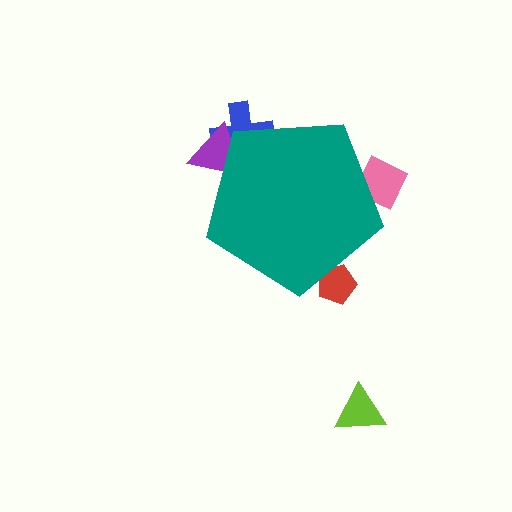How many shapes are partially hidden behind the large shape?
4 shapes are partially hidden.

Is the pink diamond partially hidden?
Yes, the pink diamond is partially hidden behind the teal pentagon.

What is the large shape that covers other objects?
A teal pentagon.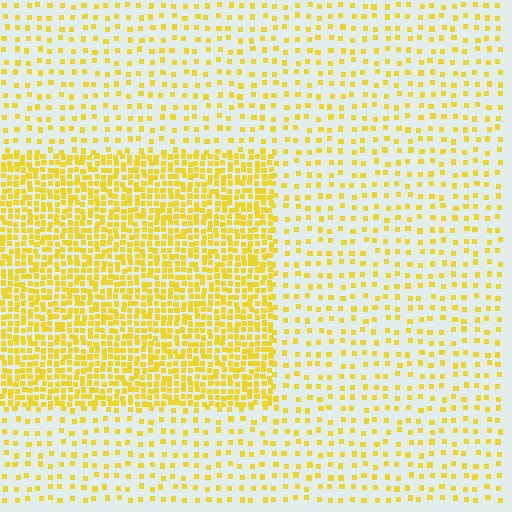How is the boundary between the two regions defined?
The boundary is defined by a change in element density (approximately 2.8x ratio). All elements are the same color, size, and shape.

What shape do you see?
I see a rectangle.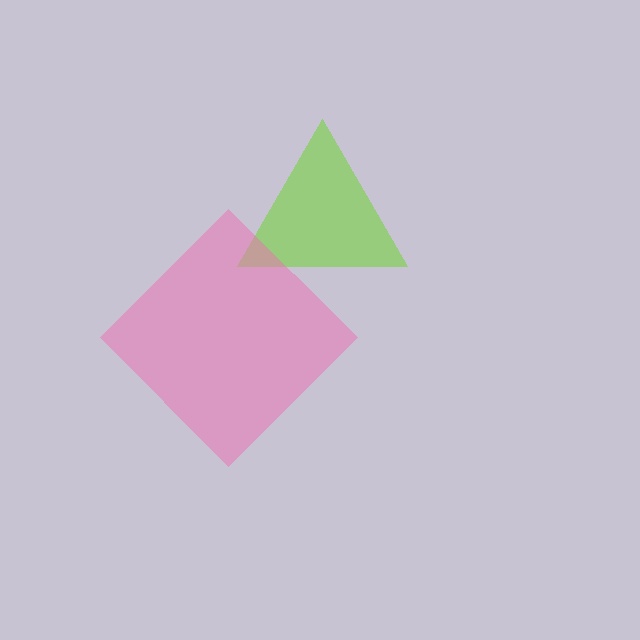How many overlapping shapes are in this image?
There are 2 overlapping shapes in the image.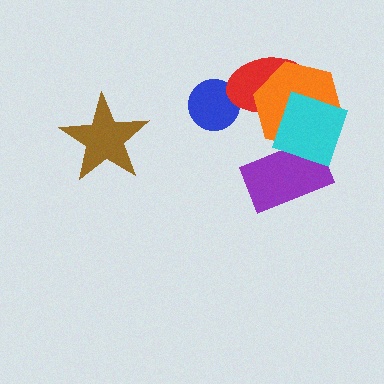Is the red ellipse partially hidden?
Yes, it is partially covered by another shape.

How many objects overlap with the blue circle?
1 object overlaps with the blue circle.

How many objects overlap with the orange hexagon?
3 objects overlap with the orange hexagon.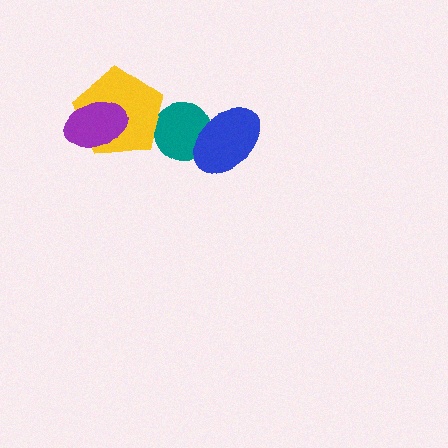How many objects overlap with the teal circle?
2 objects overlap with the teal circle.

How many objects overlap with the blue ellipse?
1 object overlaps with the blue ellipse.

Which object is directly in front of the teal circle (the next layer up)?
The blue ellipse is directly in front of the teal circle.